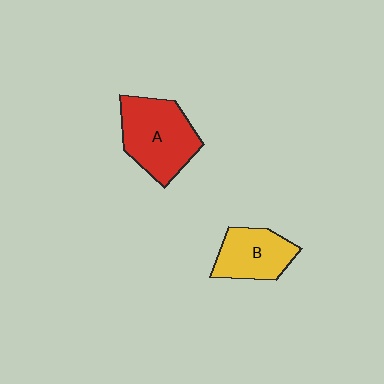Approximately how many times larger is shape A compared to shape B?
Approximately 1.4 times.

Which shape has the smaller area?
Shape B (yellow).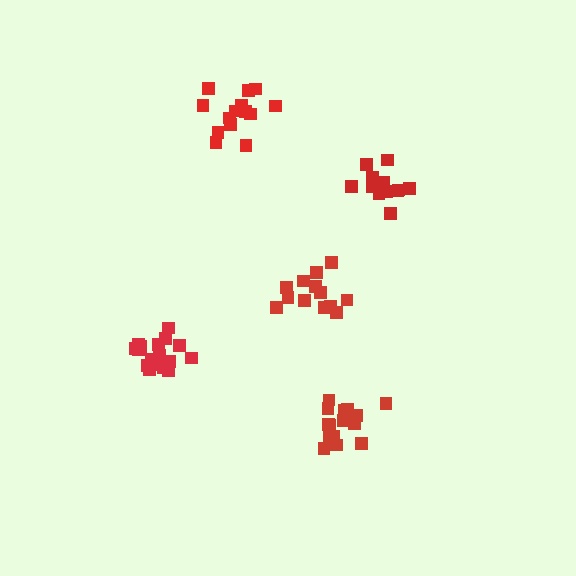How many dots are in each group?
Group 1: 12 dots, Group 2: 13 dots, Group 3: 18 dots, Group 4: 14 dots, Group 5: 17 dots (74 total).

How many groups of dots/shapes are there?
There are 5 groups.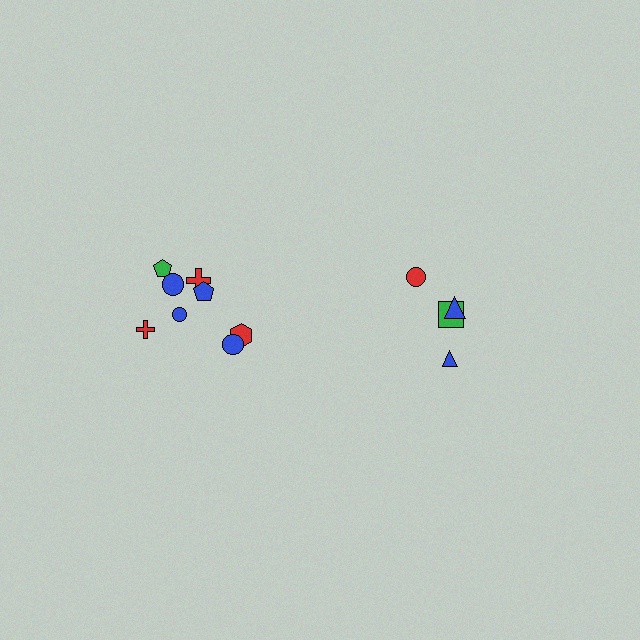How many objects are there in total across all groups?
There are 12 objects.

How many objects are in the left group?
There are 8 objects.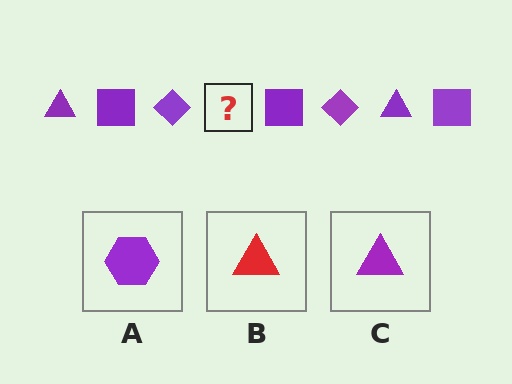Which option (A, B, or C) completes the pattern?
C.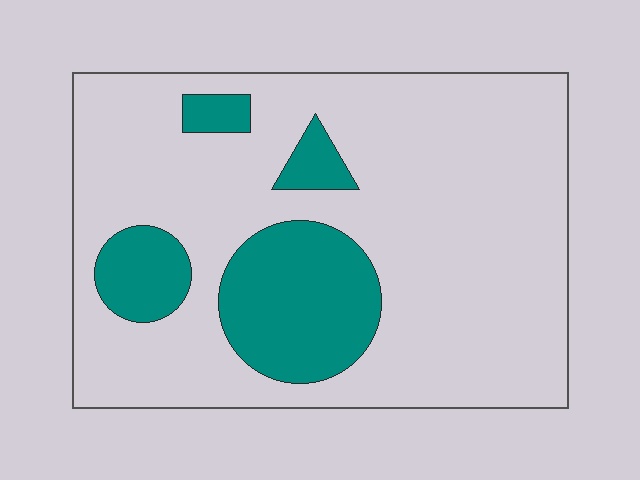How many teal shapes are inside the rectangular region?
4.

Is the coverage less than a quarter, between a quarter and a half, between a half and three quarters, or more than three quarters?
Less than a quarter.